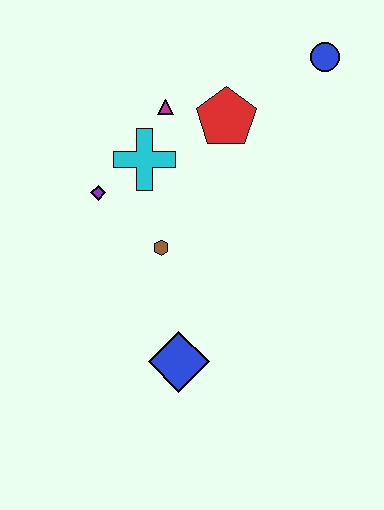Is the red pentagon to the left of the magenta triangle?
No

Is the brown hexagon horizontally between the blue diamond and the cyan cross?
Yes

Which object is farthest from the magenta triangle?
The blue diamond is farthest from the magenta triangle.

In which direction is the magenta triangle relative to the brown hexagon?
The magenta triangle is above the brown hexagon.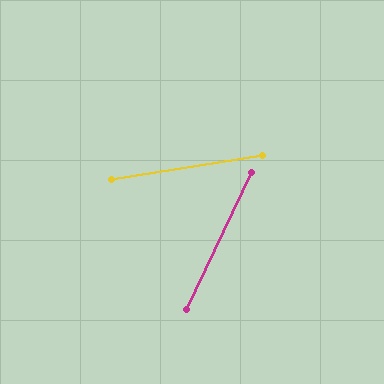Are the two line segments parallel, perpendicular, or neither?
Neither parallel nor perpendicular — they differ by about 55°.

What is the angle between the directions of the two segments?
Approximately 55 degrees.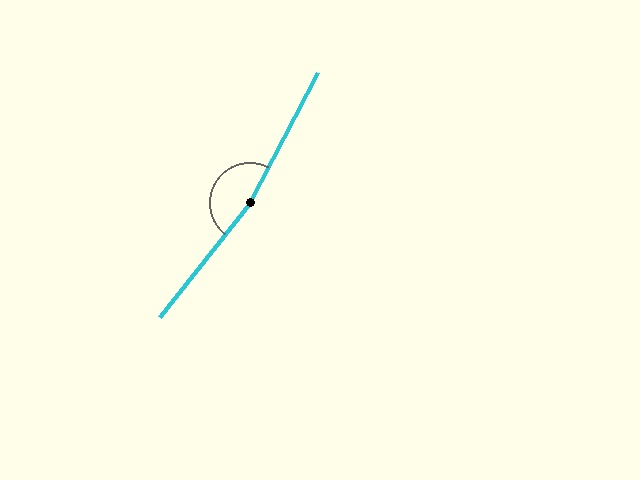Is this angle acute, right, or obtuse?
It is obtuse.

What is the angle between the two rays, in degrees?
Approximately 169 degrees.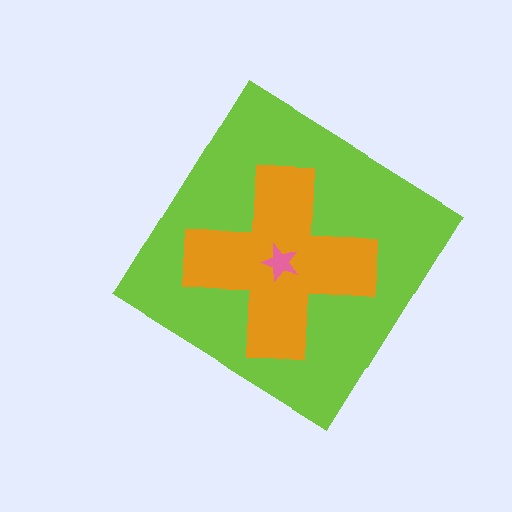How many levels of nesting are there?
3.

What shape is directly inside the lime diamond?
The orange cross.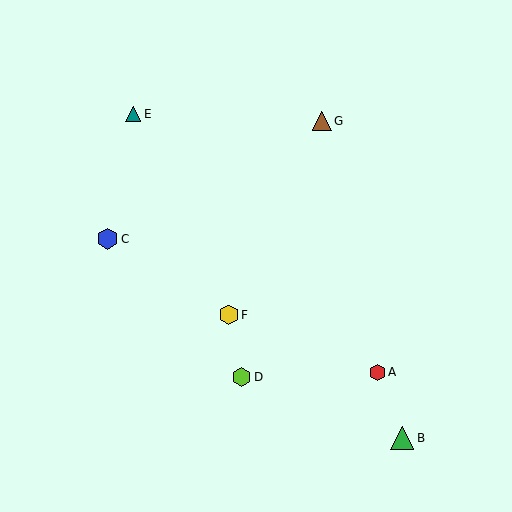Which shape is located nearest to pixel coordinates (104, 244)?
The blue hexagon (labeled C) at (107, 239) is nearest to that location.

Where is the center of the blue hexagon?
The center of the blue hexagon is at (107, 239).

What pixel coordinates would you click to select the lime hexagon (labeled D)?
Click at (241, 377) to select the lime hexagon D.